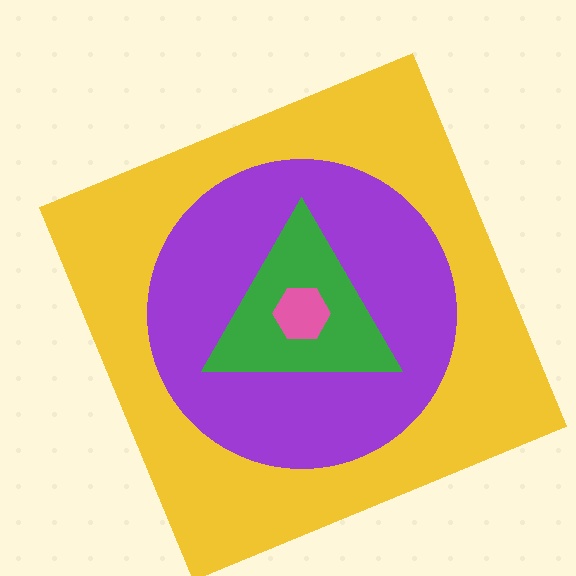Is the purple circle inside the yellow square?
Yes.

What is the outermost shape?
The yellow square.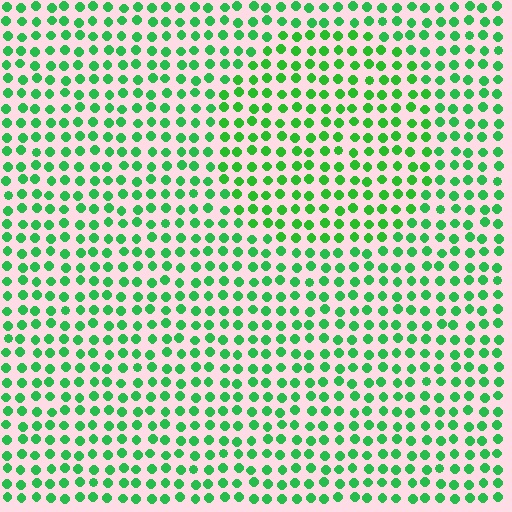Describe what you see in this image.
The image is filled with small green elements in a uniform arrangement. A circle-shaped region is visible where the elements are tinted to a slightly different hue, forming a subtle color boundary.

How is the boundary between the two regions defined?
The boundary is defined purely by a slight shift in hue (about 14 degrees). Spacing, size, and orientation are identical on both sides.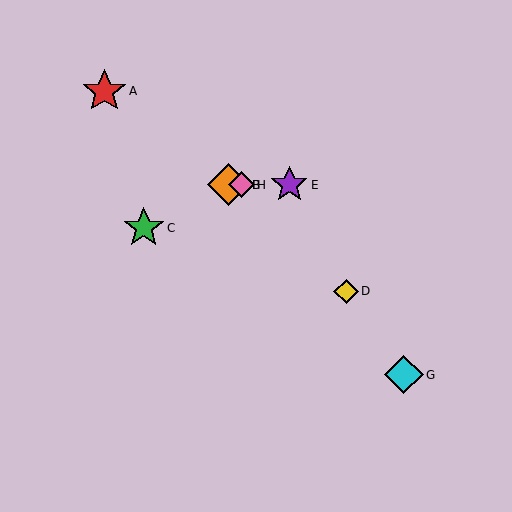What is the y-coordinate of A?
Object A is at y≈91.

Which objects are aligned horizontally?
Objects B, E, F, H are aligned horizontally.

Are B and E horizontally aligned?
Yes, both are at y≈185.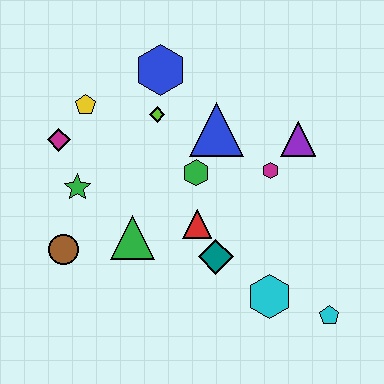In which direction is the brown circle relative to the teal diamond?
The brown circle is to the left of the teal diamond.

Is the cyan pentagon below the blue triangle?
Yes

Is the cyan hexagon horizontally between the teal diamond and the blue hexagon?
No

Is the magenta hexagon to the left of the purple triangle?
Yes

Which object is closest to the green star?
The magenta diamond is closest to the green star.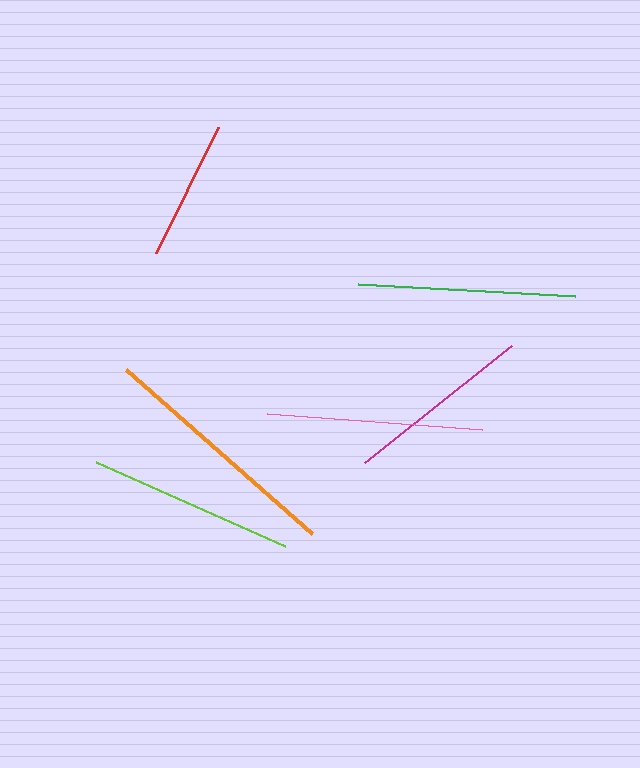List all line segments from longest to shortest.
From longest to shortest: orange, green, pink, lime, magenta, red.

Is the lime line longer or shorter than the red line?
The lime line is longer than the red line.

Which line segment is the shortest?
The red line is the shortest at approximately 141 pixels.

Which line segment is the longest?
The orange line is the longest at approximately 248 pixels.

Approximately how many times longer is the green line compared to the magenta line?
The green line is approximately 1.2 times the length of the magenta line.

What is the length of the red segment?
The red segment is approximately 141 pixels long.